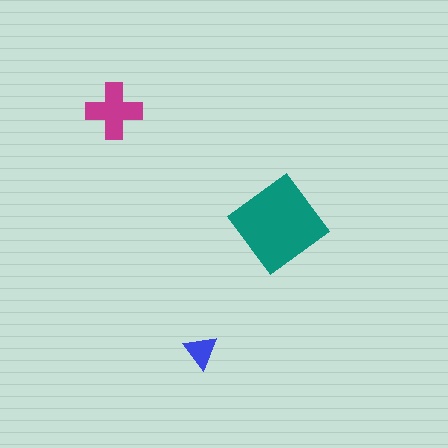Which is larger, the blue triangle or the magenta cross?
The magenta cross.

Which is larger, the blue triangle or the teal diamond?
The teal diamond.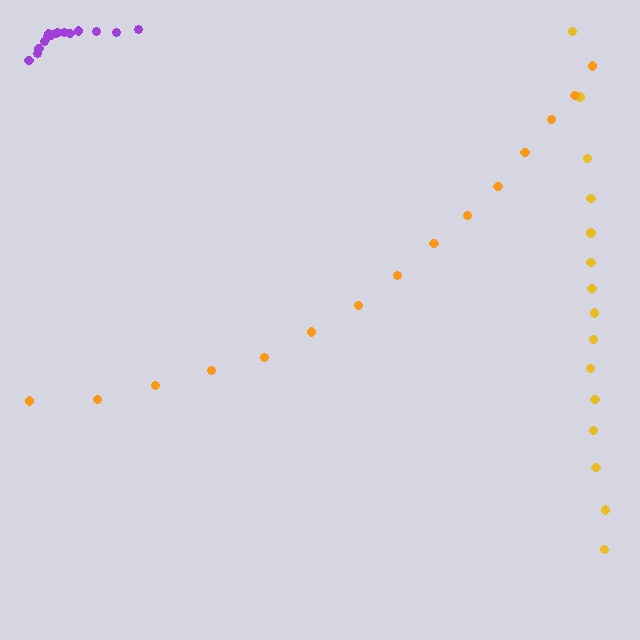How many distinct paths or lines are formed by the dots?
There are 3 distinct paths.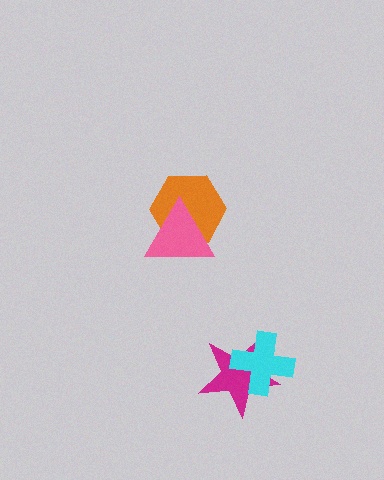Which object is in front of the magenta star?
The cyan cross is in front of the magenta star.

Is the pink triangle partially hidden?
No, no other shape covers it.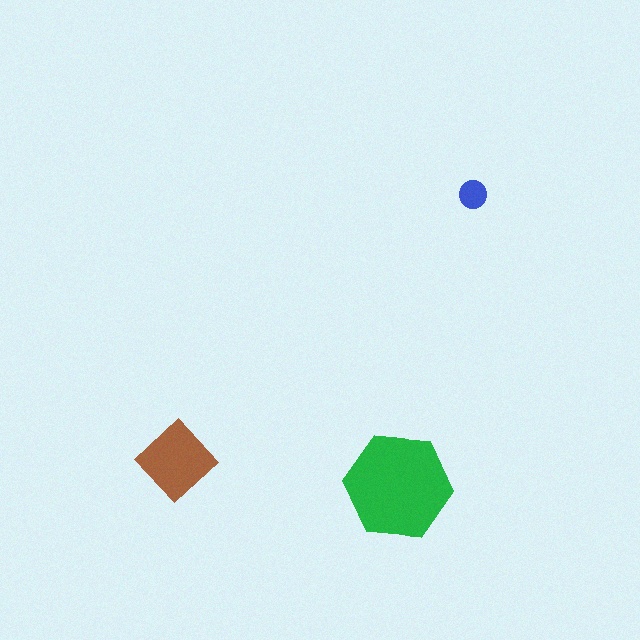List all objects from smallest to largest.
The blue circle, the brown diamond, the green hexagon.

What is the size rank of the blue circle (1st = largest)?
3rd.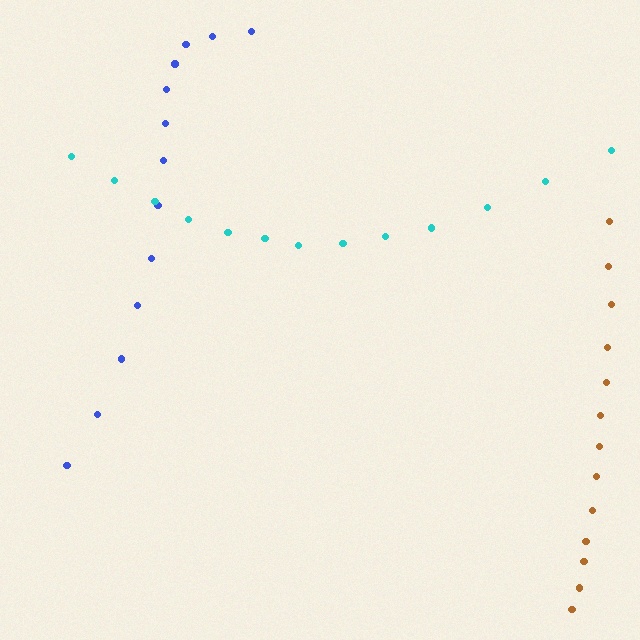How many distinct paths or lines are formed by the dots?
There are 3 distinct paths.